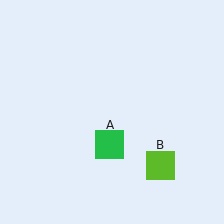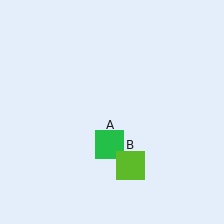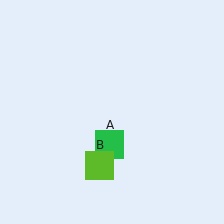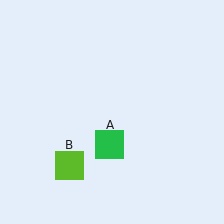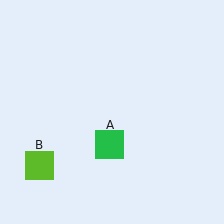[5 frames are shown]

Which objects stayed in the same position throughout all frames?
Green square (object A) remained stationary.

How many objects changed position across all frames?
1 object changed position: lime square (object B).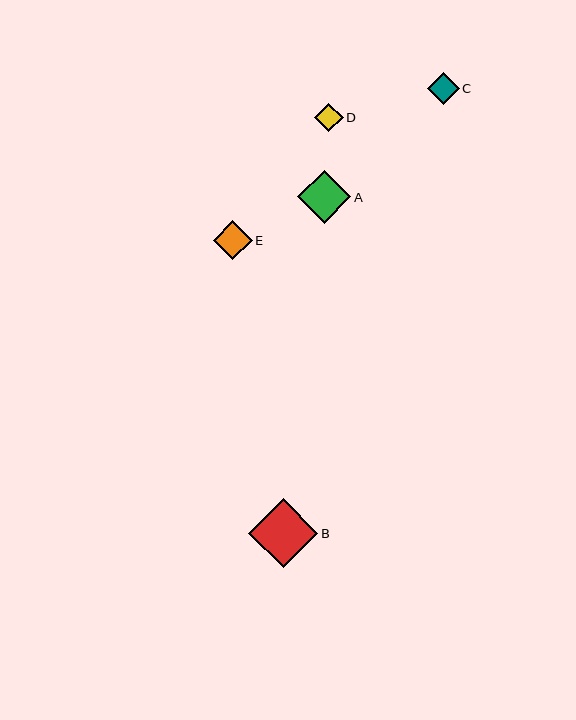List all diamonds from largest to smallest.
From largest to smallest: B, A, E, C, D.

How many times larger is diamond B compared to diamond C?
Diamond B is approximately 2.2 times the size of diamond C.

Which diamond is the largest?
Diamond B is the largest with a size of approximately 69 pixels.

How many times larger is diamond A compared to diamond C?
Diamond A is approximately 1.7 times the size of diamond C.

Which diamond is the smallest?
Diamond D is the smallest with a size of approximately 29 pixels.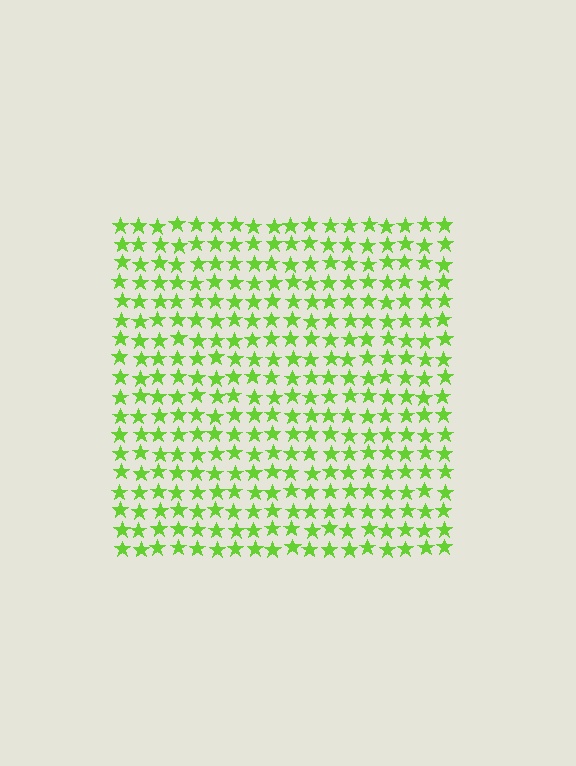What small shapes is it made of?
It is made of small stars.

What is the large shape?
The large shape is a square.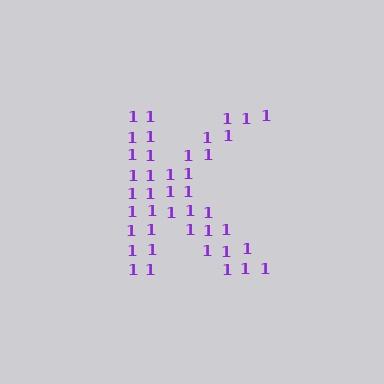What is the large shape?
The large shape is the letter K.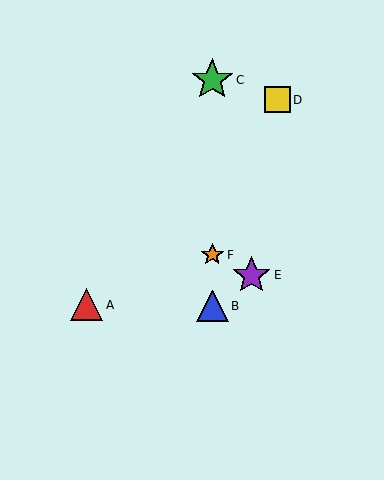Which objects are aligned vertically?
Objects B, C, F are aligned vertically.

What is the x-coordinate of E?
Object E is at x≈252.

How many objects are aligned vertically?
3 objects (B, C, F) are aligned vertically.